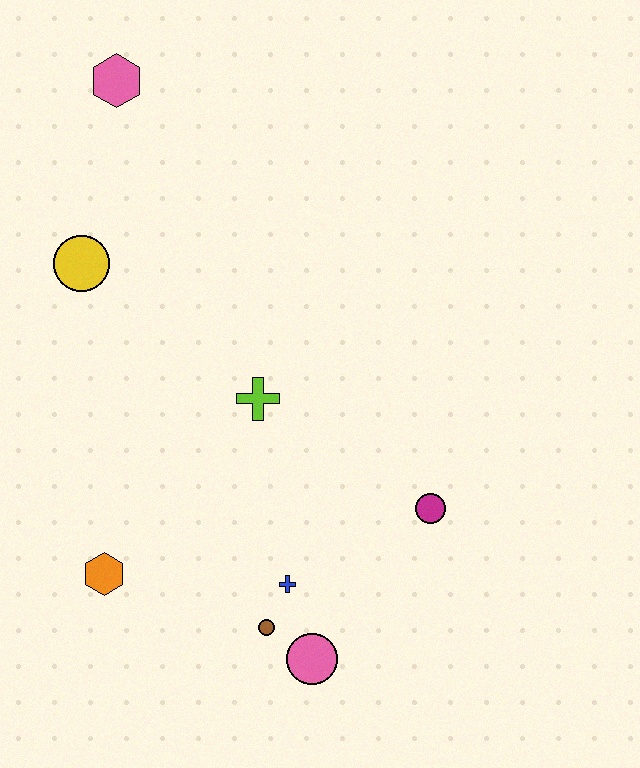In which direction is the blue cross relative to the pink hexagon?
The blue cross is below the pink hexagon.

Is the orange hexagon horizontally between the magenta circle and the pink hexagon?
No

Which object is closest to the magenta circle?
The blue cross is closest to the magenta circle.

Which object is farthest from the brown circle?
The pink hexagon is farthest from the brown circle.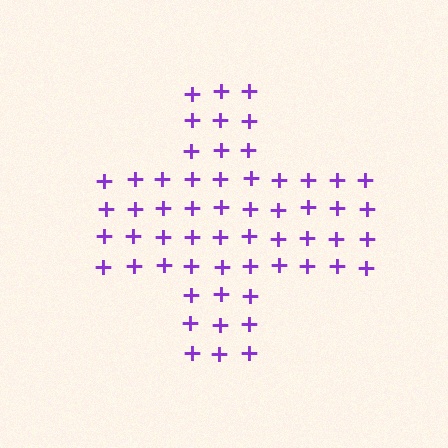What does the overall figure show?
The overall figure shows a cross.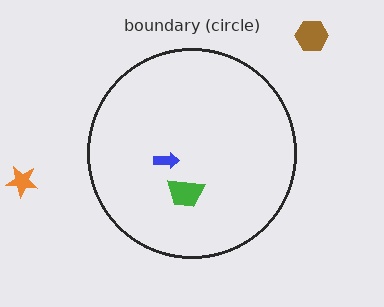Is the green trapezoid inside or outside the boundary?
Inside.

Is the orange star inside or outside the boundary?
Outside.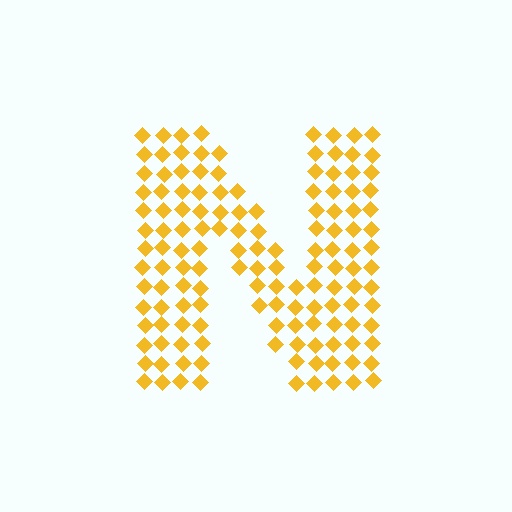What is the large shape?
The large shape is the letter N.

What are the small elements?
The small elements are diamonds.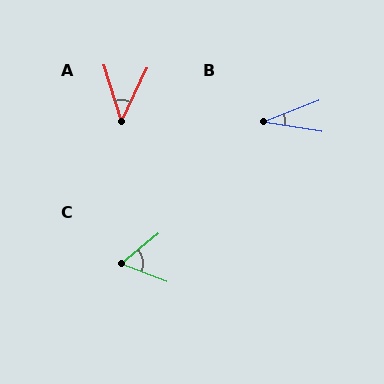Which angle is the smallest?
B, at approximately 29 degrees.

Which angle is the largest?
C, at approximately 60 degrees.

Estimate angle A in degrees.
Approximately 43 degrees.